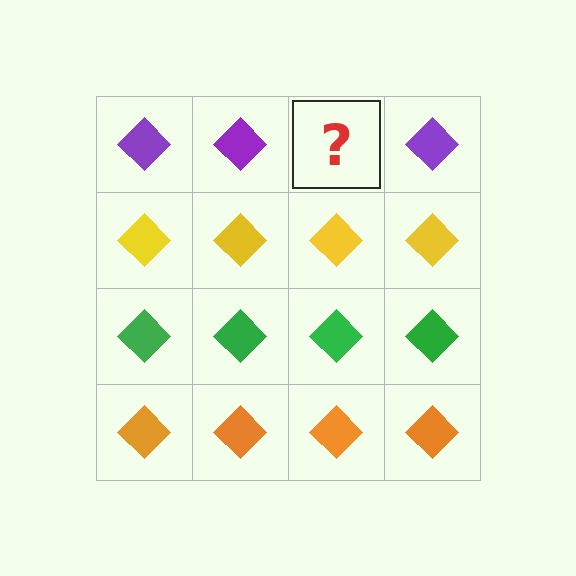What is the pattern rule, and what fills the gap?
The rule is that each row has a consistent color. The gap should be filled with a purple diamond.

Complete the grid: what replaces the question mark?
The question mark should be replaced with a purple diamond.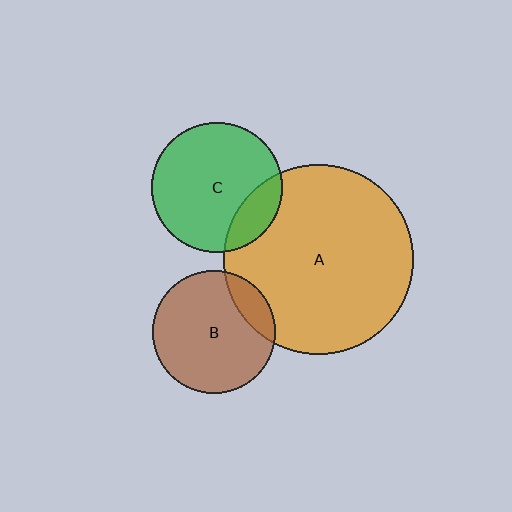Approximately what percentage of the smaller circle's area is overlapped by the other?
Approximately 20%.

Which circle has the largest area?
Circle A (orange).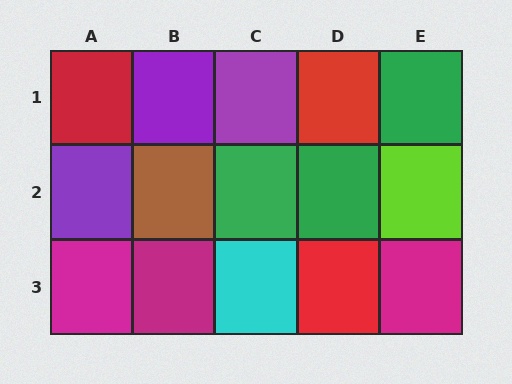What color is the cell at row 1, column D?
Red.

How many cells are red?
3 cells are red.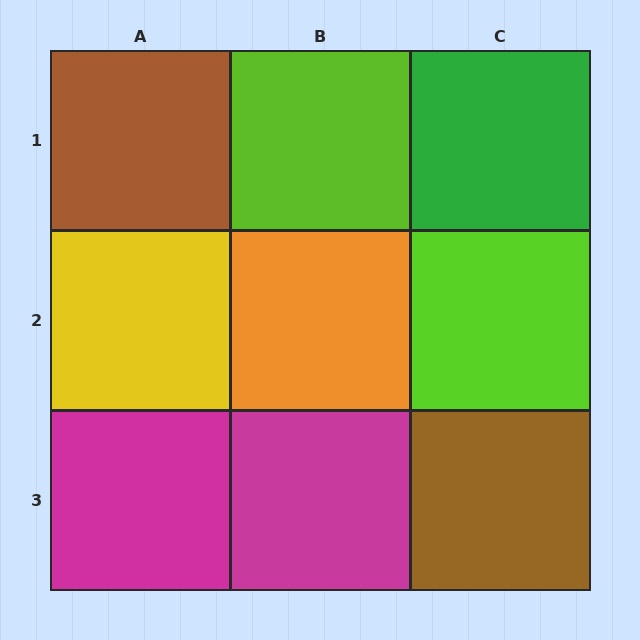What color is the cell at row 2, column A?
Yellow.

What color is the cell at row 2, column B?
Orange.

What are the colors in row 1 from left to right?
Brown, lime, green.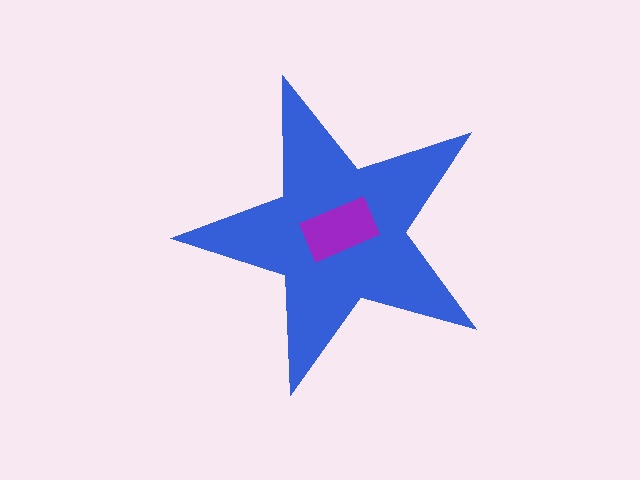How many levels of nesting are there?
2.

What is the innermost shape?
The purple rectangle.